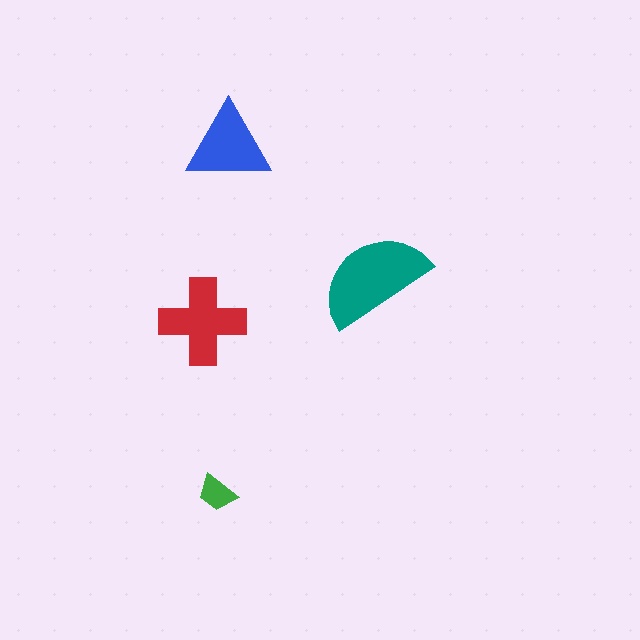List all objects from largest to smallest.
The teal semicircle, the red cross, the blue triangle, the green trapezoid.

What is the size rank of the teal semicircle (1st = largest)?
1st.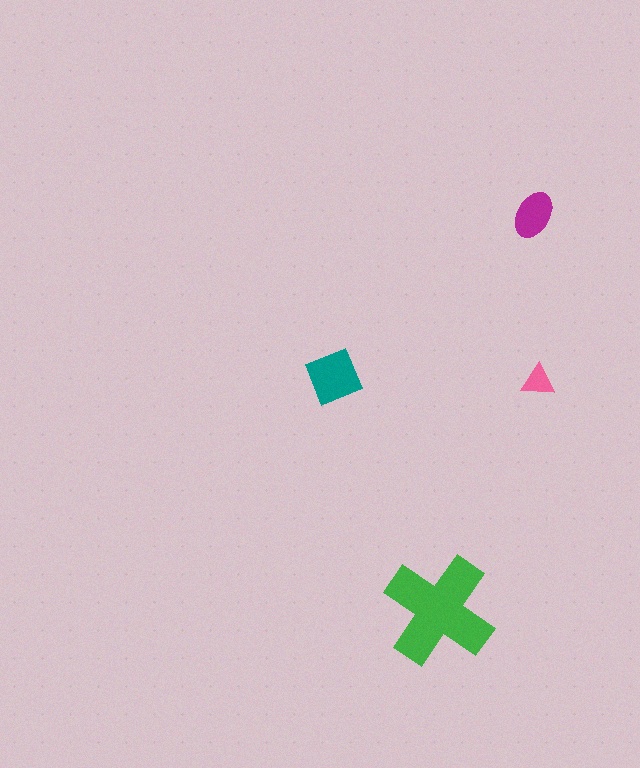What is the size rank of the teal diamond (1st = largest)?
2nd.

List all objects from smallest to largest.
The pink triangle, the magenta ellipse, the teal diamond, the green cross.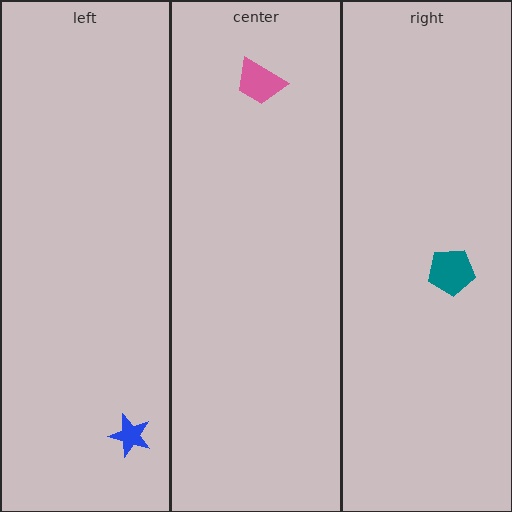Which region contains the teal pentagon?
The right region.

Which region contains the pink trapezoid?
The center region.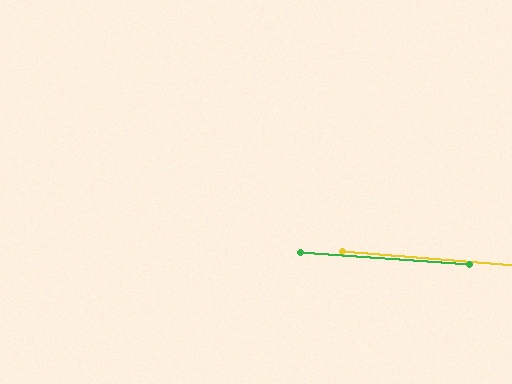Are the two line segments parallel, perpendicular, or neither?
Parallel — their directions differ by only 0.4°.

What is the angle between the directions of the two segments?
Approximately 0 degrees.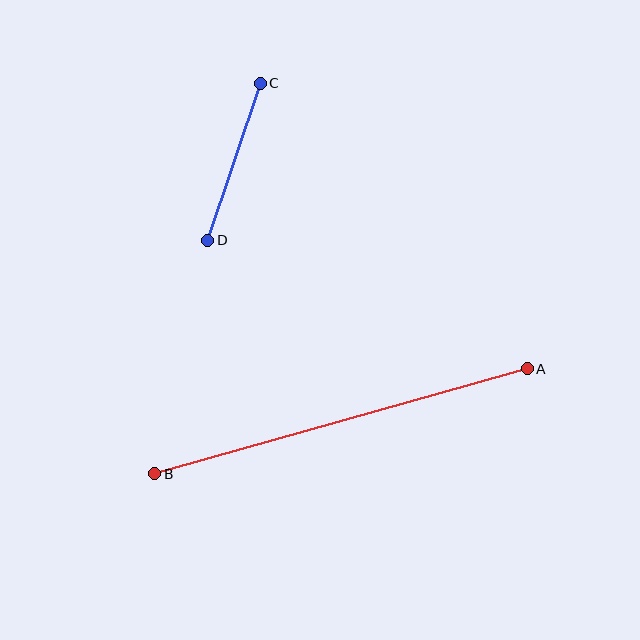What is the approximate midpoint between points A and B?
The midpoint is at approximately (341, 421) pixels.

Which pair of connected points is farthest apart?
Points A and B are farthest apart.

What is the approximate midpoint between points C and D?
The midpoint is at approximately (234, 162) pixels.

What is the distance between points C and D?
The distance is approximately 166 pixels.